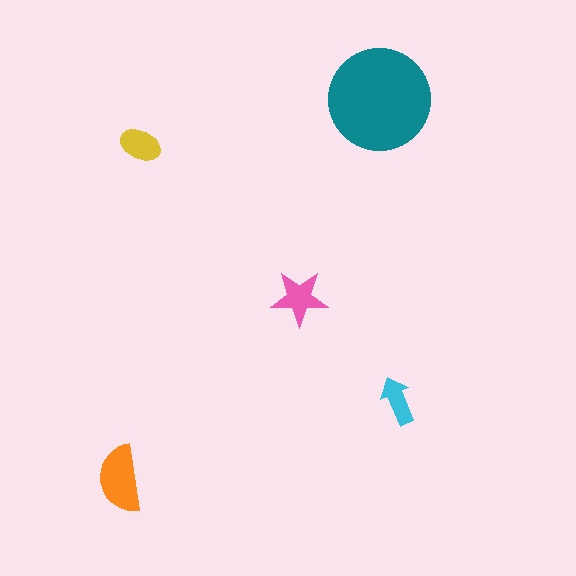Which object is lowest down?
The orange semicircle is bottommost.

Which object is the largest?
The teal circle.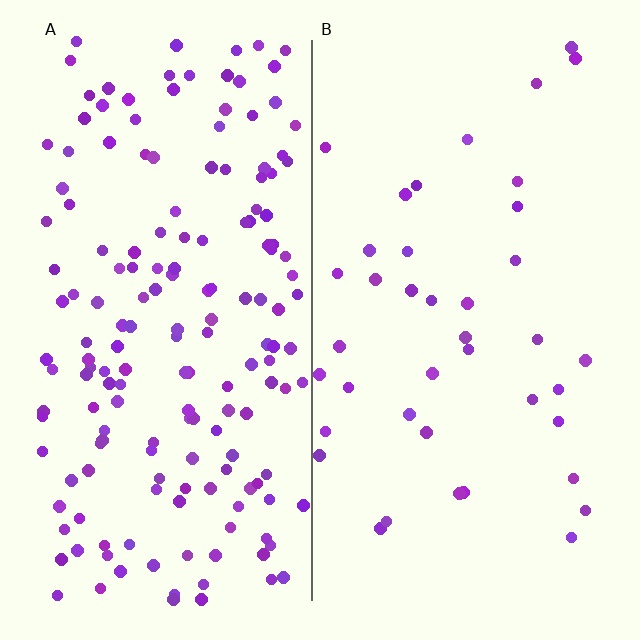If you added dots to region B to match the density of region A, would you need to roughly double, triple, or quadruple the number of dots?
Approximately quadruple.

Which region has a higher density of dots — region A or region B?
A (the left).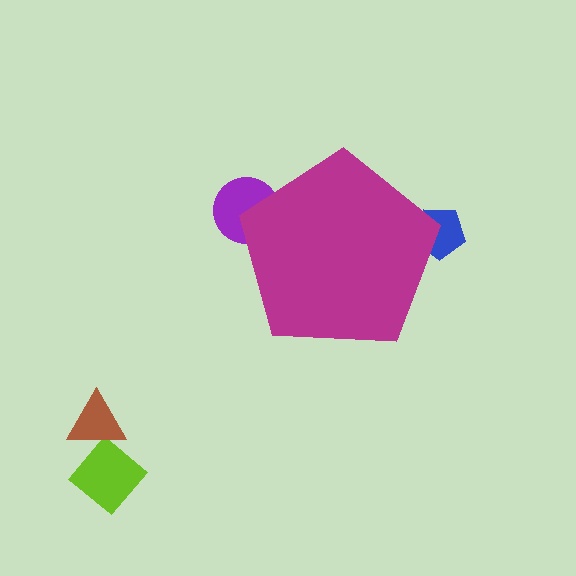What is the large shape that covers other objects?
A magenta pentagon.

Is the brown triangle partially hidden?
No, the brown triangle is fully visible.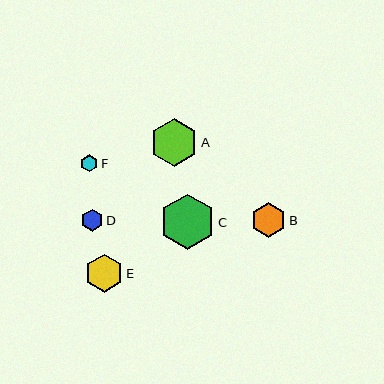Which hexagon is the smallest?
Hexagon F is the smallest with a size of approximately 17 pixels.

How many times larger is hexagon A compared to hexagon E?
Hexagon A is approximately 1.2 times the size of hexagon E.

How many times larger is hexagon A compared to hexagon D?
Hexagon A is approximately 2.1 times the size of hexagon D.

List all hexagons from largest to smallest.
From largest to smallest: C, A, E, B, D, F.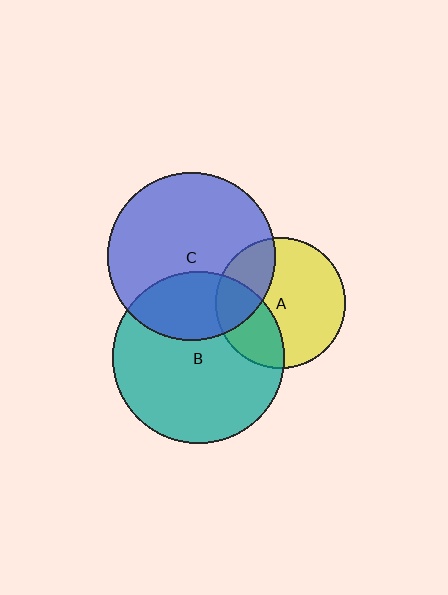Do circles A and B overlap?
Yes.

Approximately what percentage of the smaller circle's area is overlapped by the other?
Approximately 30%.